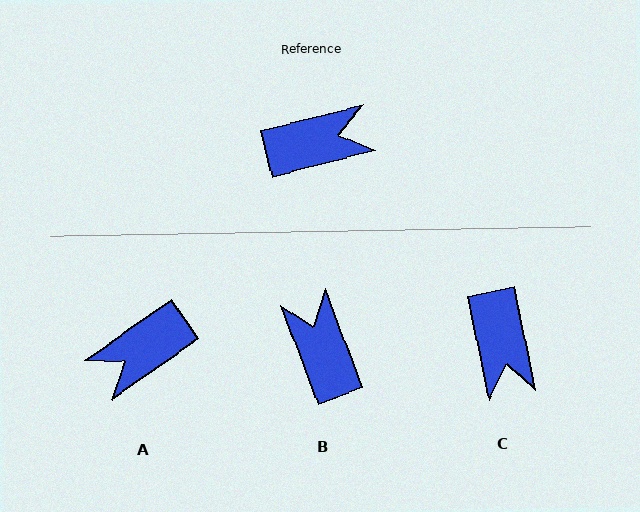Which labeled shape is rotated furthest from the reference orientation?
A, about 159 degrees away.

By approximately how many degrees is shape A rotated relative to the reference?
Approximately 159 degrees clockwise.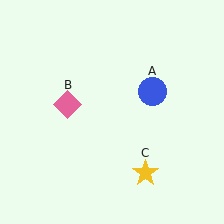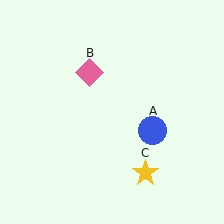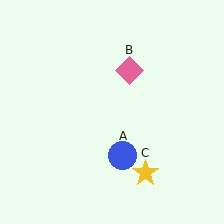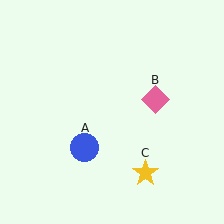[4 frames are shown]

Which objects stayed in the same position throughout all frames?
Yellow star (object C) remained stationary.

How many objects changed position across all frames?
2 objects changed position: blue circle (object A), pink diamond (object B).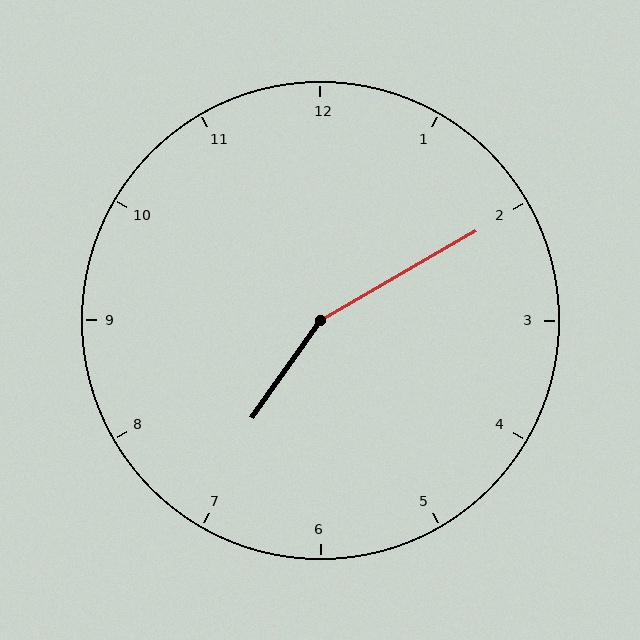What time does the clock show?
7:10.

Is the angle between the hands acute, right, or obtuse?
It is obtuse.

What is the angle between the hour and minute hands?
Approximately 155 degrees.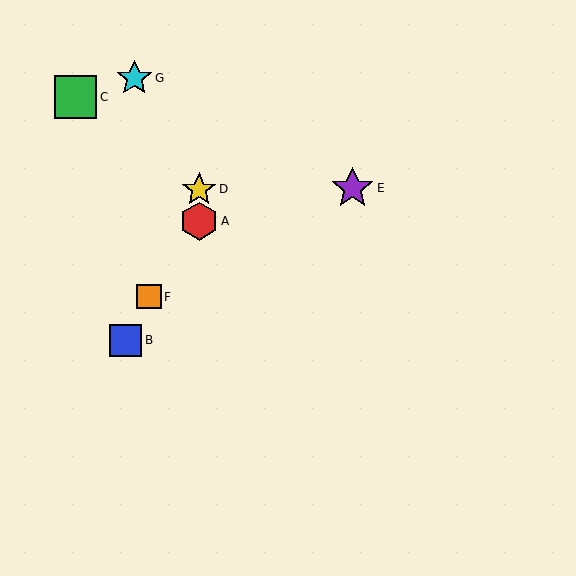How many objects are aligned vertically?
2 objects (A, D) are aligned vertically.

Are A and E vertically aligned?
No, A is at x≈199 and E is at x≈352.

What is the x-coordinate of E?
Object E is at x≈352.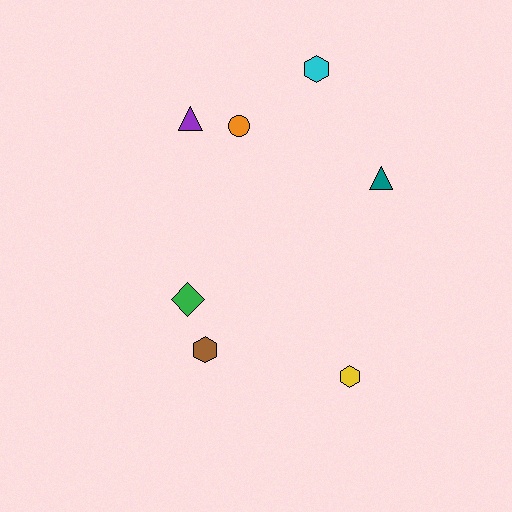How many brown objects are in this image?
There is 1 brown object.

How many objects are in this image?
There are 7 objects.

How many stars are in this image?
There are no stars.